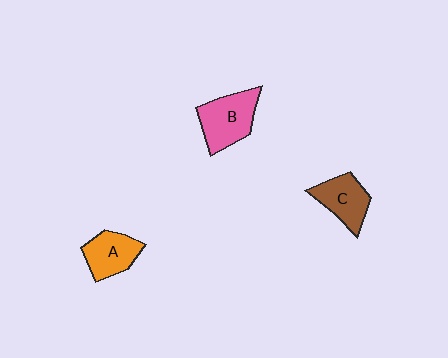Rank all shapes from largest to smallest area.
From largest to smallest: B (pink), C (brown), A (orange).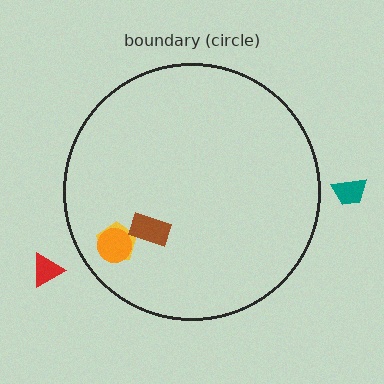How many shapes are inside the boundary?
3 inside, 2 outside.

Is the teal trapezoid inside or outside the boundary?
Outside.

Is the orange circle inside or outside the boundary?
Inside.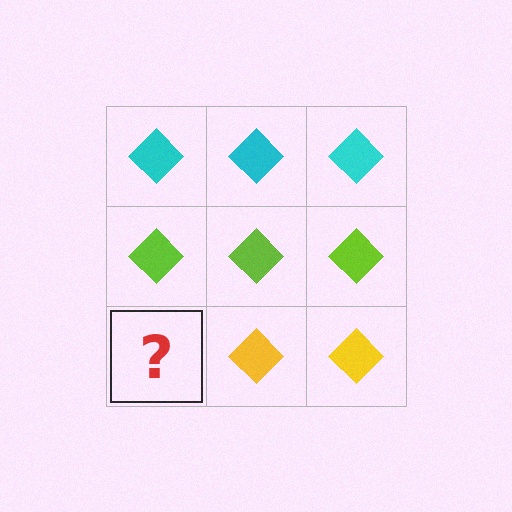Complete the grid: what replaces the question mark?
The question mark should be replaced with a yellow diamond.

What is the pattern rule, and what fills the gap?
The rule is that each row has a consistent color. The gap should be filled with a yellow diamond.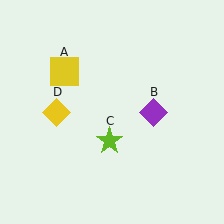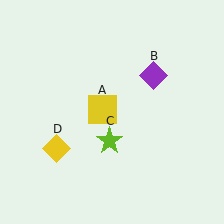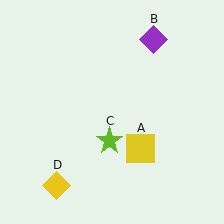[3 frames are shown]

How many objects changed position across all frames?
3 objects changed position: yellow square (object A), purple diamond (object B), yellow diamond (object D).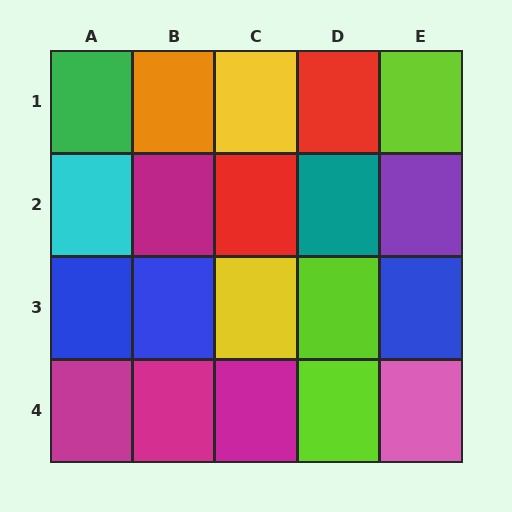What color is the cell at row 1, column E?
Lime.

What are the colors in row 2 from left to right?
Cyan, magenta, red, teal, purple.